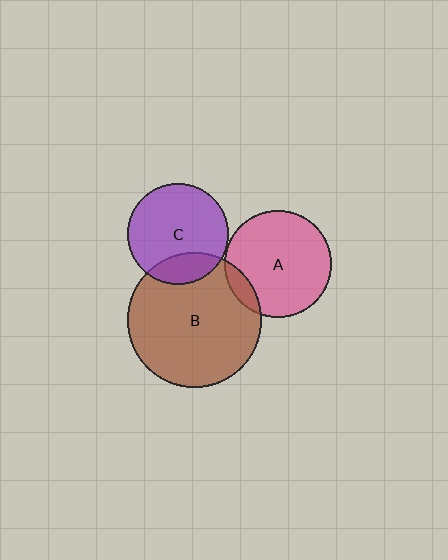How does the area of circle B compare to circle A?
Approximately 1.6 times.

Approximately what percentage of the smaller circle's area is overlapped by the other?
Approximately 20%.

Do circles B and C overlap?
Yes.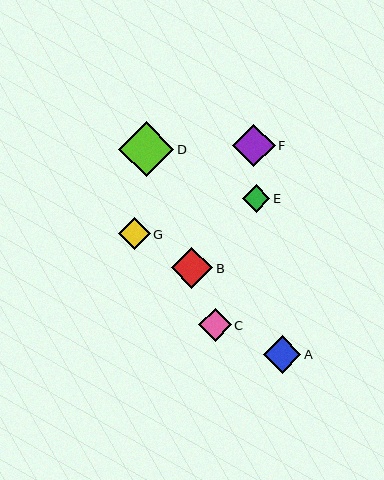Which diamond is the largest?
Diamond D is the largest with a size of approximately 55 pixels.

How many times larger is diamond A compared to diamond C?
Diamond A is approximately 1.2 times the size of diamond C.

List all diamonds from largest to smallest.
From largest to smallest: D, F, B, A, C, G, E.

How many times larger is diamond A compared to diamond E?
Diamond A is approximately 1.4 times the size of diamond E.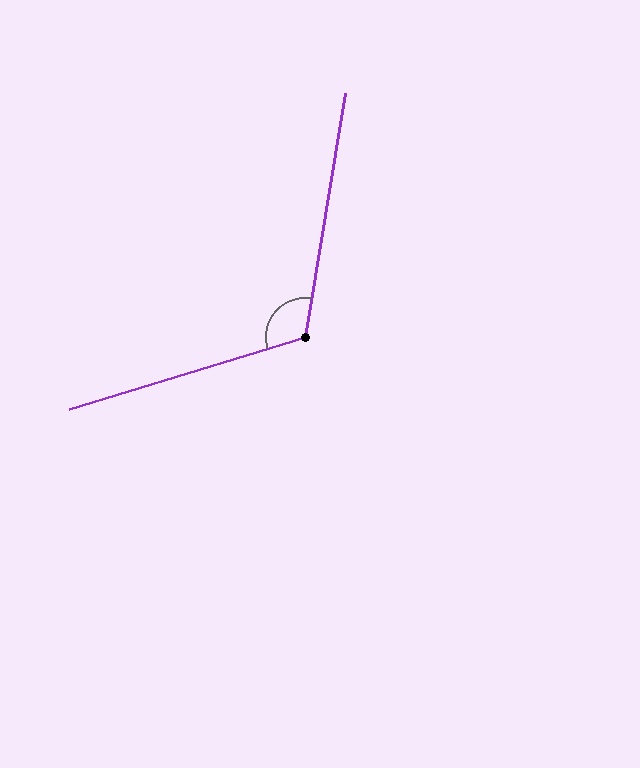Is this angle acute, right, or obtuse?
It is obtuse.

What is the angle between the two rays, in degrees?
Approximately 116 degrees.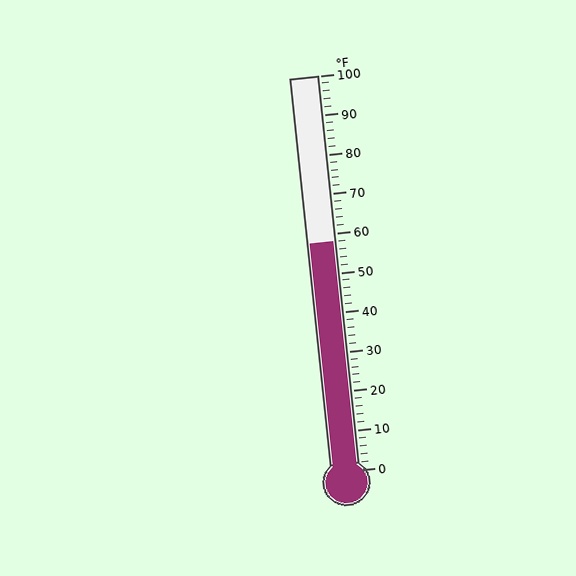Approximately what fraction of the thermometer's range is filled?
The thermometer is filled to approximately 60% of its range.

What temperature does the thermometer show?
The thermometer shows approximately 58°F.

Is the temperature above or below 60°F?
The temperature is below 60°F.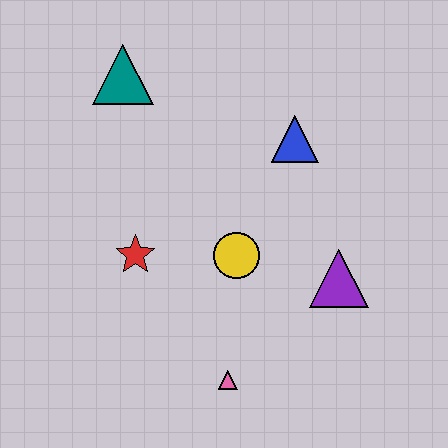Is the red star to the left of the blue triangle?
Yes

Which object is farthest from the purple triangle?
The teal triangle is farthest from the purple triangle.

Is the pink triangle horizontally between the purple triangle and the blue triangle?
No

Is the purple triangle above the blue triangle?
No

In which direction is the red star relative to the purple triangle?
The red star is to the left of the purple triangle.